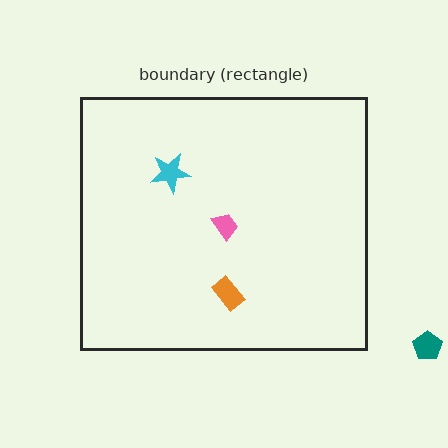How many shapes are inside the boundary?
3 inside, 1 outside.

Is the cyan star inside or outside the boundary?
Inside.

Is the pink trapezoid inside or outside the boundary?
Inside.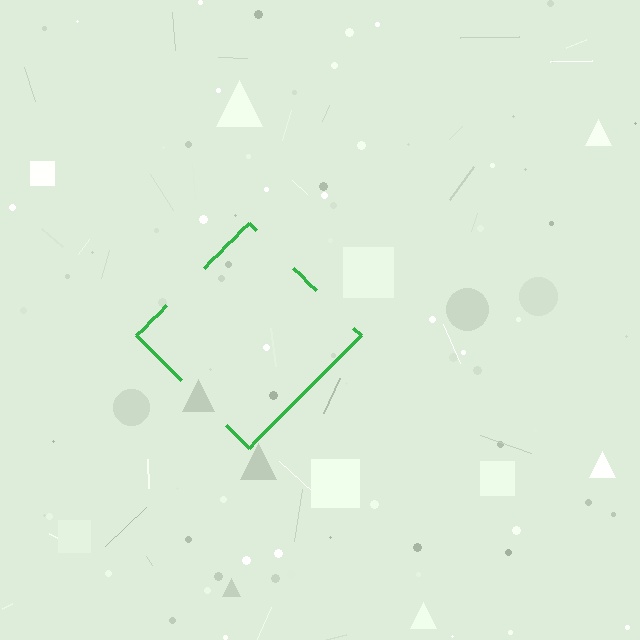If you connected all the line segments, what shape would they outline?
They would outline a diamond.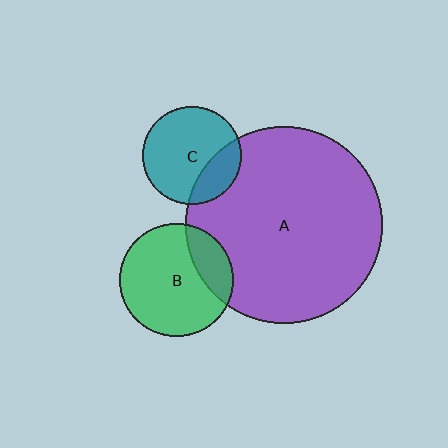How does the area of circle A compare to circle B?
Approximately 3.0 times.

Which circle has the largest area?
Circle A (purple).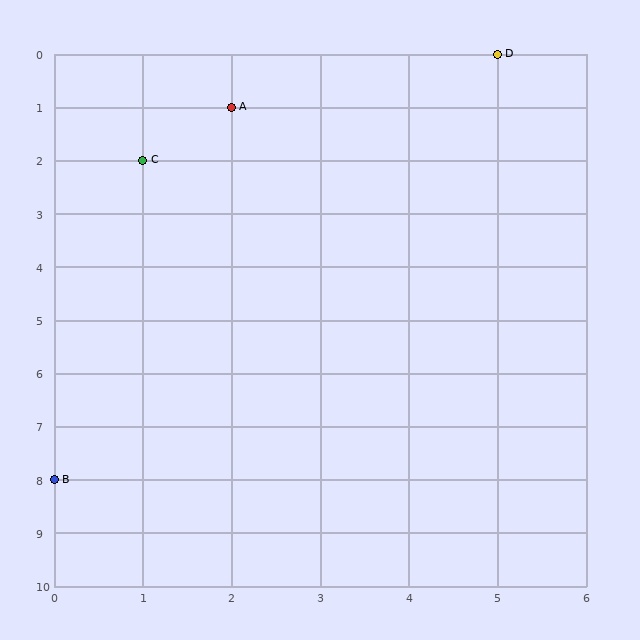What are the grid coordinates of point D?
Point D is at grid coordinates (5, 0).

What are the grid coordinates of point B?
Point B is at grid coordinates (0, 8).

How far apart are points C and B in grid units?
Points C and B are 1 column and 6 rows apart (about 6.1 grid units diagonally).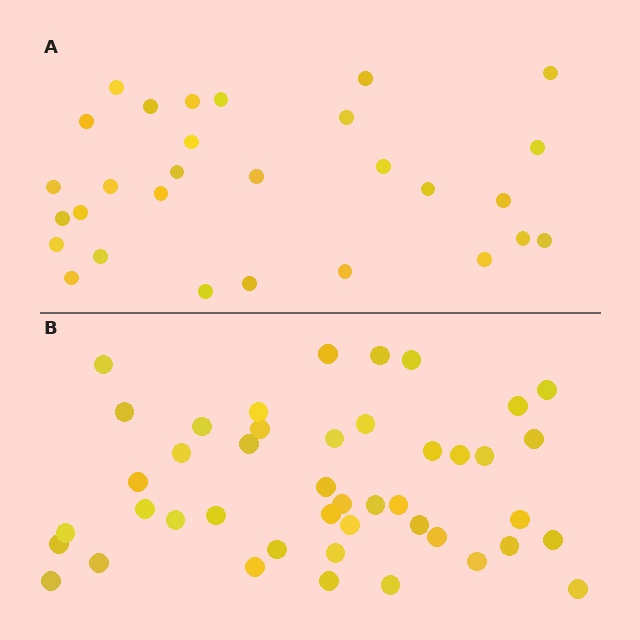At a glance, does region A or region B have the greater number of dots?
Region B (the bottom region) has more dots.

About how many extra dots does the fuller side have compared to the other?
Region B has approximately 15 more dots than region A.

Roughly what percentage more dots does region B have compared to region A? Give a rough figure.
About 50% more.